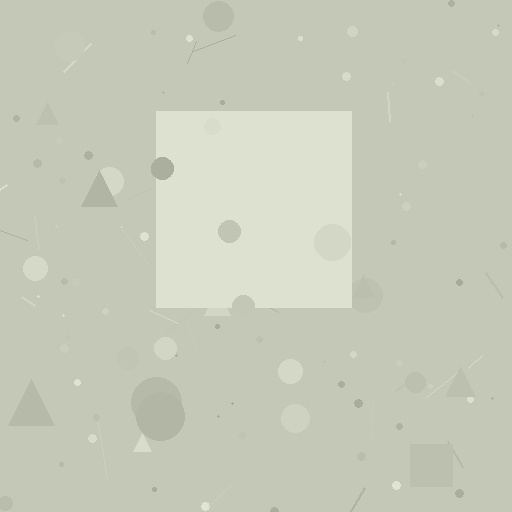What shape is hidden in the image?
A square is hidden in the image.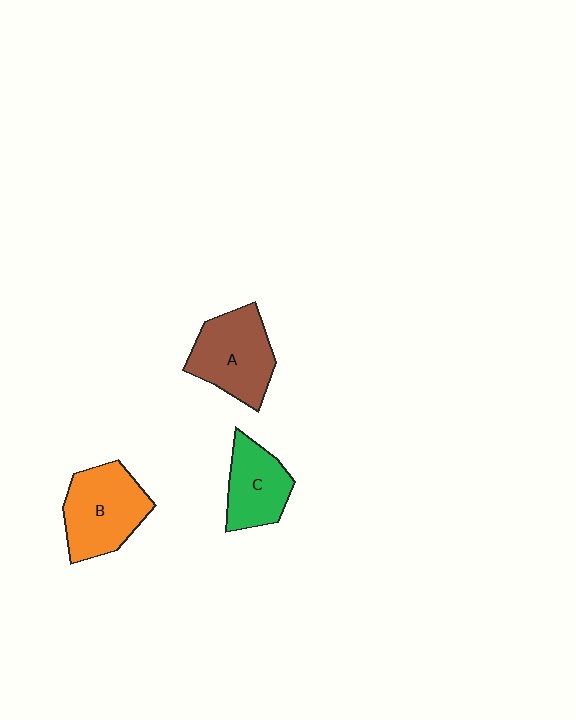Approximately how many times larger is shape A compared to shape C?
Approximately 1.3 times.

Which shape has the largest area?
Shape B (orange).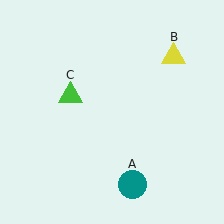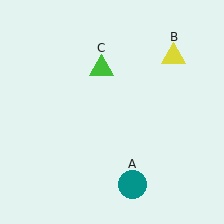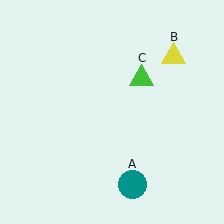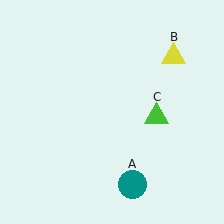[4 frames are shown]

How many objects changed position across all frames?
1 object changed position: green triangle (object C).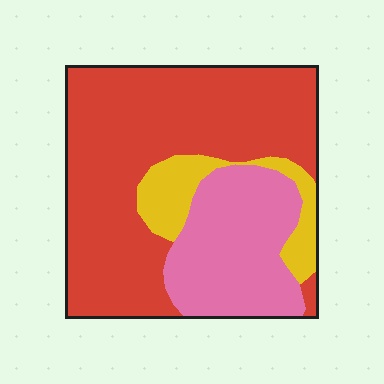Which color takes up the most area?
Red, at roughly 60%.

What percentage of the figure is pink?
Pink takes up about one quarter (1/4) of the figure.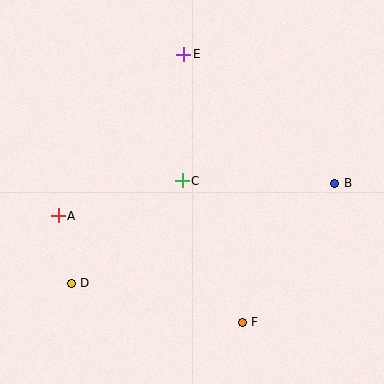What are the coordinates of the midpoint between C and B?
The midpoint between C and B is at (259, 182).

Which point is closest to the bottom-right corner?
Point F is closest to the bottom-right corner.